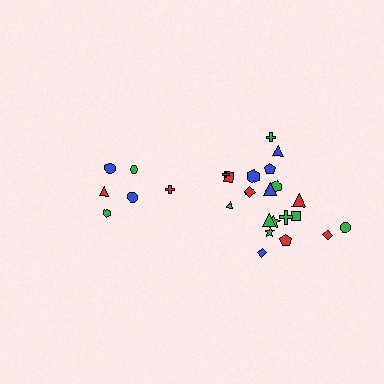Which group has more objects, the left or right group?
The right group.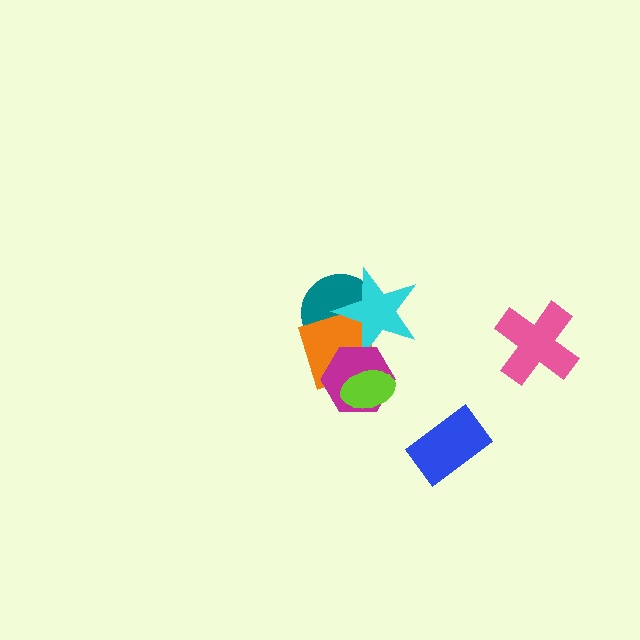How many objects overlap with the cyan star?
3 objects overlap with the cyan star.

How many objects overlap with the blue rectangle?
0 objects overlap with the blue rectangle.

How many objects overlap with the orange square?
4 objects overlap with the orange square.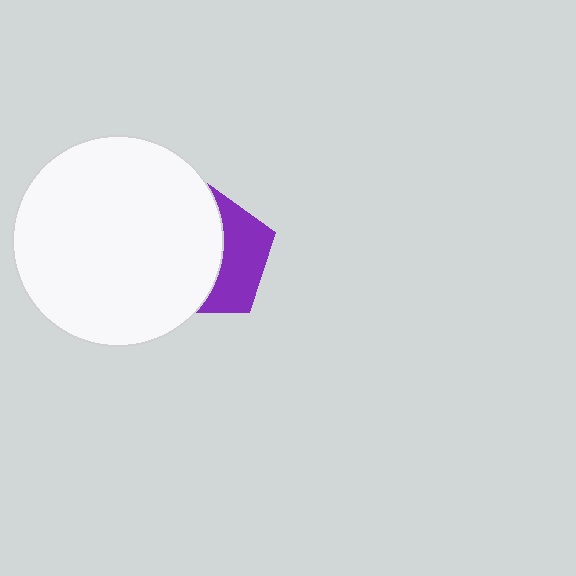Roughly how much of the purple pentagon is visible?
A small part of it is visible (roughly 40%).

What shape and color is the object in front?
The object in front is a white circle.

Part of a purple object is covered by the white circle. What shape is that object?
It is a pentagon.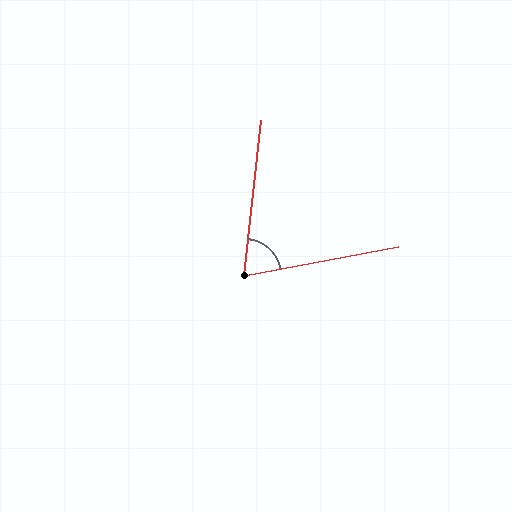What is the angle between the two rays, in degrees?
Approximately 73 degrees.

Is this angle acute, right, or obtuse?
It is acute.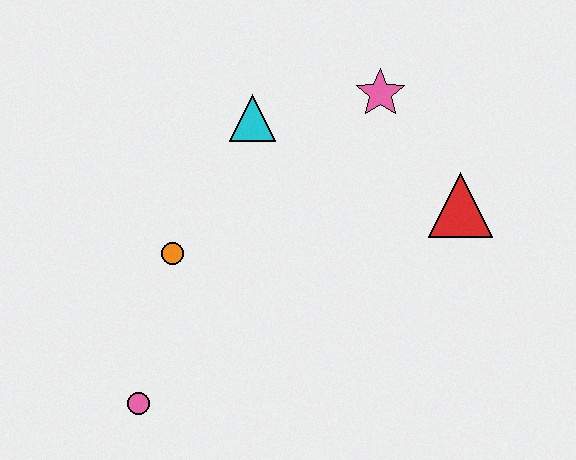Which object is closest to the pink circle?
The orange circle is closest to the pink circle.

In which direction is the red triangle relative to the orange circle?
The red triangle is to the right of the orange circle.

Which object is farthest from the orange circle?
The red triangle is farthest from the orange circle.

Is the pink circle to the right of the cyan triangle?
No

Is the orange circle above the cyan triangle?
No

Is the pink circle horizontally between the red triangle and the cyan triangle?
No